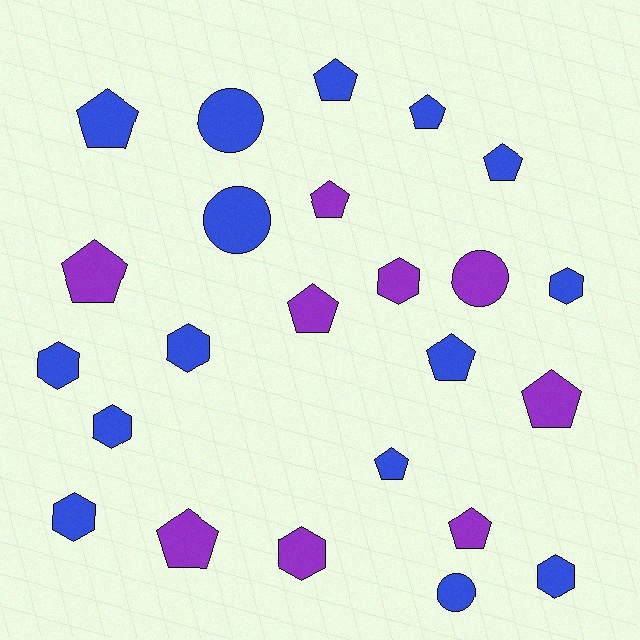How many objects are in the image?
There are 24 objects.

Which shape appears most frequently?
Pentagon, with 12 objects.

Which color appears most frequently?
Blue, with 15 objects.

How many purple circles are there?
There is 1 purple circle.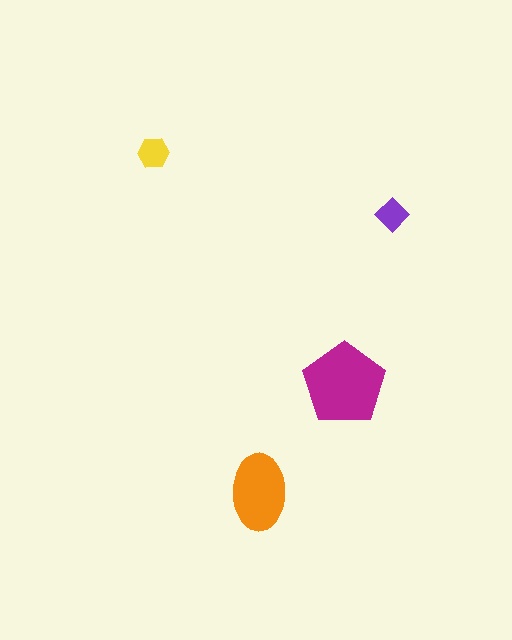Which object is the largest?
The magenta pentagon.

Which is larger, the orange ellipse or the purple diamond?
The orange ellipse.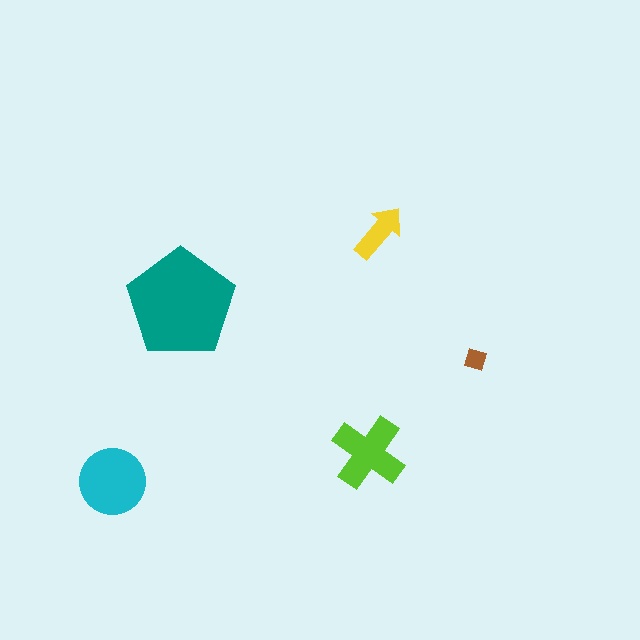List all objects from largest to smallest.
The teal pentagon, the cyan circle, the lime cross, the yellow arrow, the brown diamond.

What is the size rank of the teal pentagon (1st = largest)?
1st.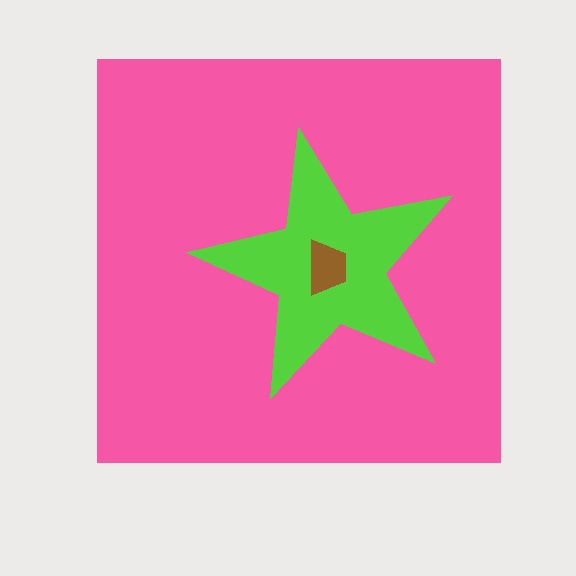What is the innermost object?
The brown trapezoid.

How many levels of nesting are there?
3.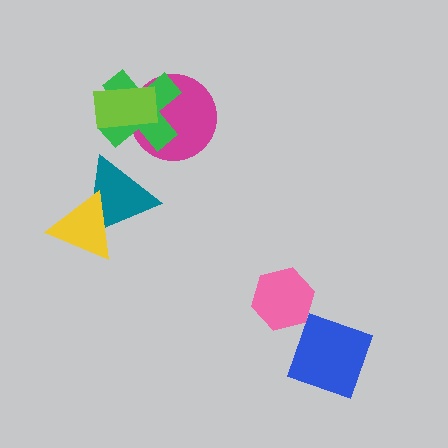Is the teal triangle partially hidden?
Yes, it is partially covered by another shape.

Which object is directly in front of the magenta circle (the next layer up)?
The green cross is directly in front of the magenta circle.